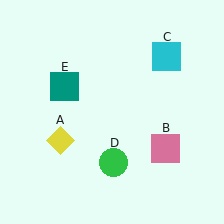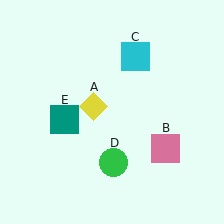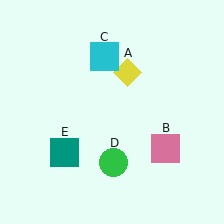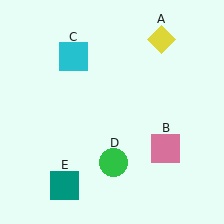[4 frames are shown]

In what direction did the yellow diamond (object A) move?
The yellow diamond (object A) moved up and to the right.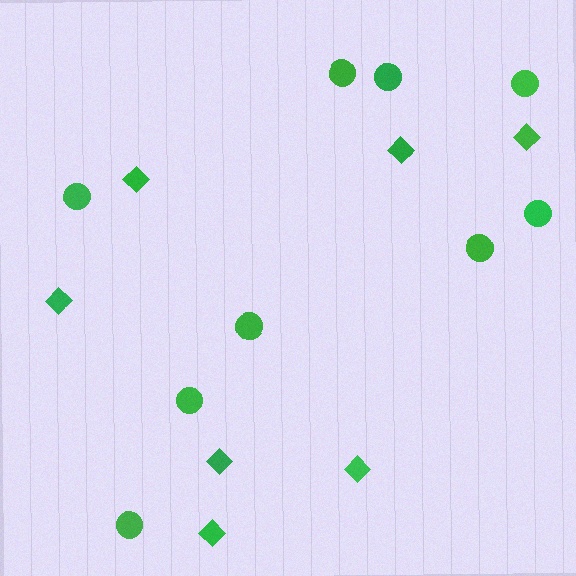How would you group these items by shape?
There are 2 groups: one group of diamonds (7) and one group of circles (9).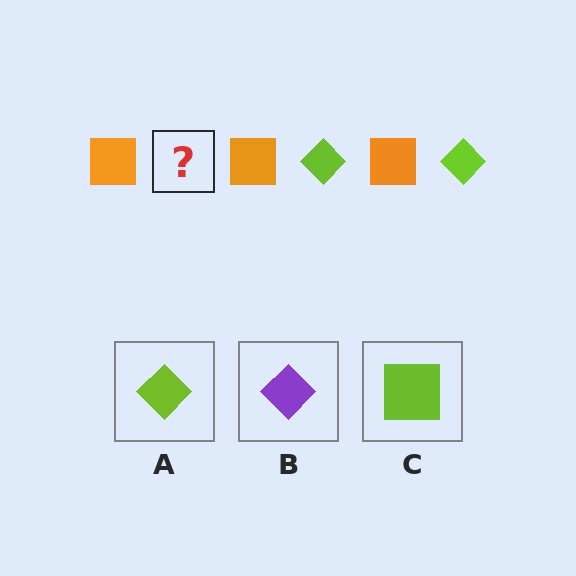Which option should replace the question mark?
Option A.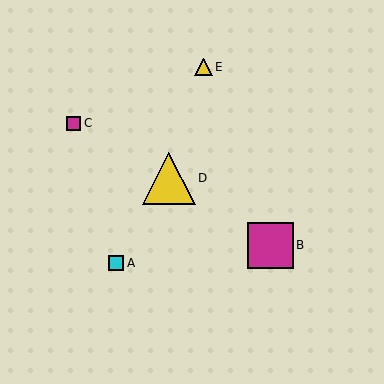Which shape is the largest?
The yellow triangle (labeled D) is the largest.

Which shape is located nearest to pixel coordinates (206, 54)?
The yellow triangle (labeled E) at (204, 67) is nearest to that location.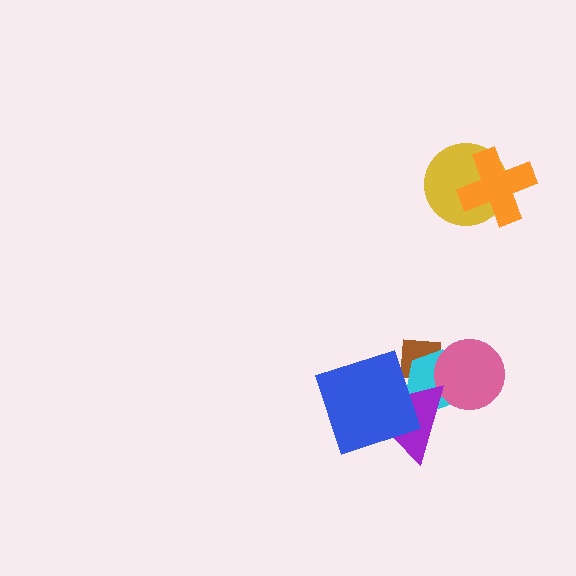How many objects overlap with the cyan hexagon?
3 objects overlap with the cyan hexagon.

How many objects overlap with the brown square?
3 objects overlap with the brown square.